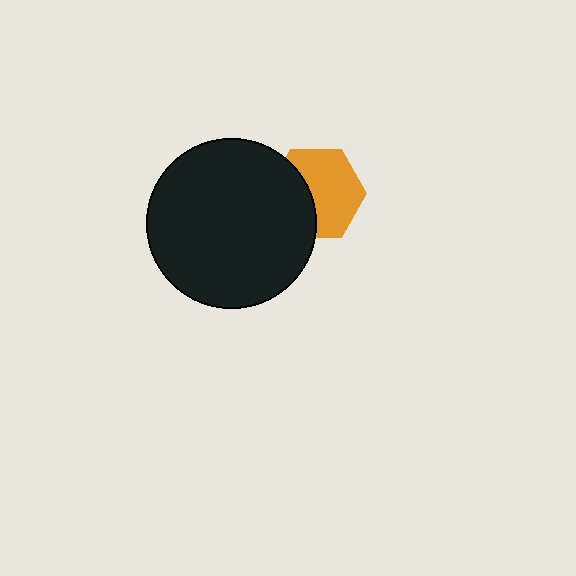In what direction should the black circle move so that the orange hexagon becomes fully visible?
The black circle should move left. That is the shortest direction to clear the overlap and leave the orange hexagon fully visible.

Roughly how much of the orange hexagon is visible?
About half of it is visible (roughly 61%).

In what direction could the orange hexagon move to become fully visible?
The orange hexagon could move right. That would shift it out from behind the black circle entirely.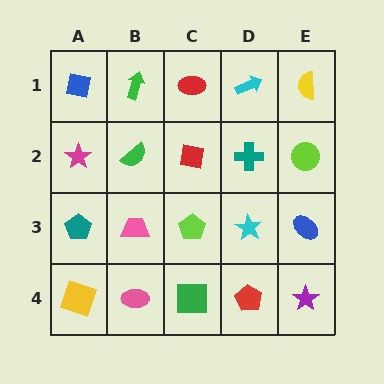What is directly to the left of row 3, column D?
A lime pentagon.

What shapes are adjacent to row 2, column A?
A blue square (row 1, column A), a teal pentagon (row 3, column A), a green semicircle (row 2, column B).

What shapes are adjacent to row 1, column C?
A red square (row 2, column C), a green arrow (row 1, column B), a cyan arrow (row 1, column D).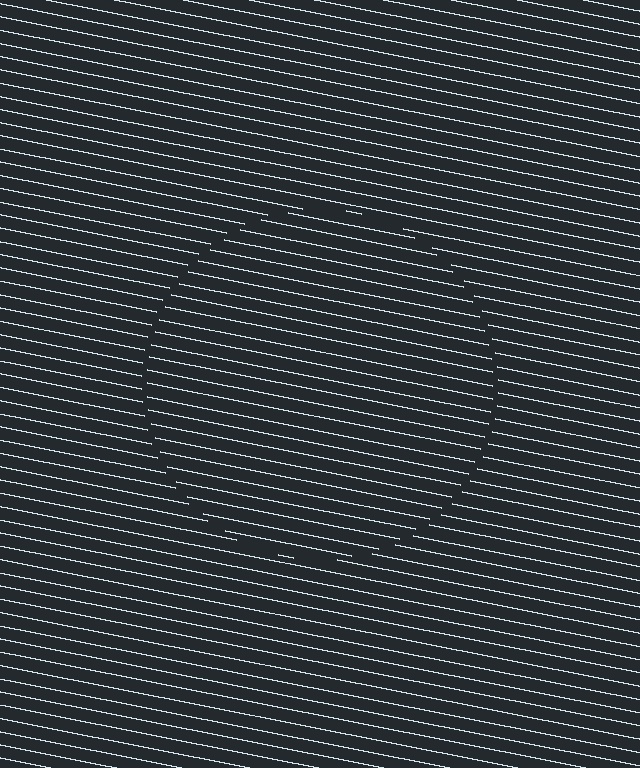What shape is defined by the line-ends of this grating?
An illusory circle. The interior of the shape contains the same grating, shifted by half a period — the contour is defined by the phase discontinuity where line-ends from the inner and outer gratings abut.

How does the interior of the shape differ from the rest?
The interior of the shape contains the same grating, shifted by half a period — the contour is defined by the phase discontinuity where line-ends from the inner and outer gratings abut.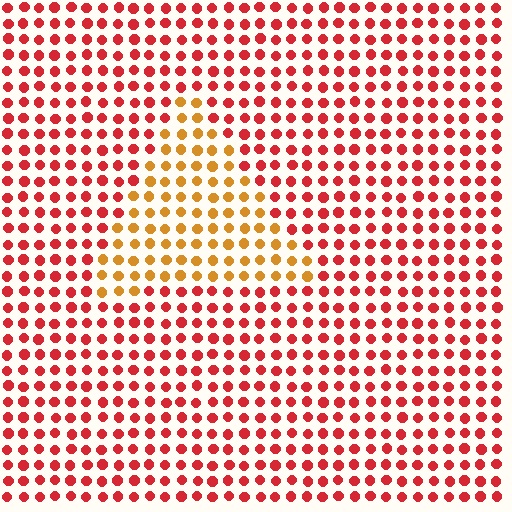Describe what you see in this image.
The image is filled with small red elements in a uniform arrangement. A triangle-shaped region is visible where the elements are tinted to a slightly different hue, forming a subtle color boundary.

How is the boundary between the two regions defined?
The boundary is defined purely by a slight shift in hue (about 41 degrees). Spacing, size, and orientation are identical on both sides.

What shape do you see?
I see a triangle.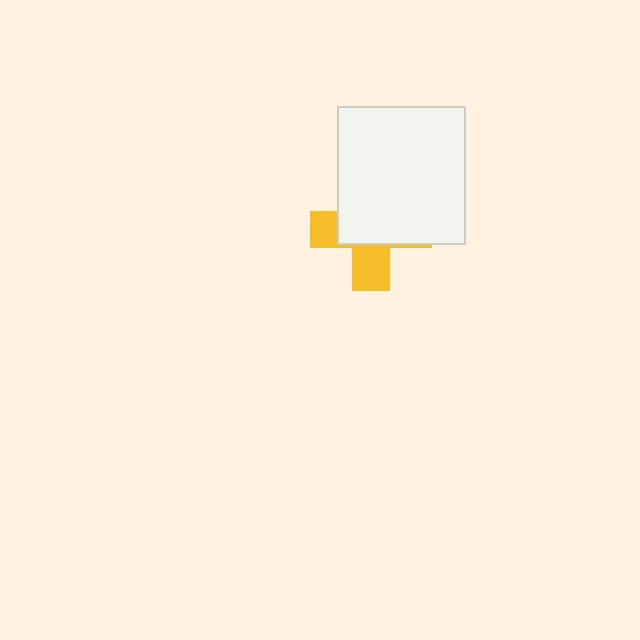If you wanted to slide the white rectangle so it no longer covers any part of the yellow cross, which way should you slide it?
Slide it up — that is the most direct way to separate the two shapes.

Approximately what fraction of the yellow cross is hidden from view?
Roughly 63% of the yellow cross is hidden behind the white rectangle.